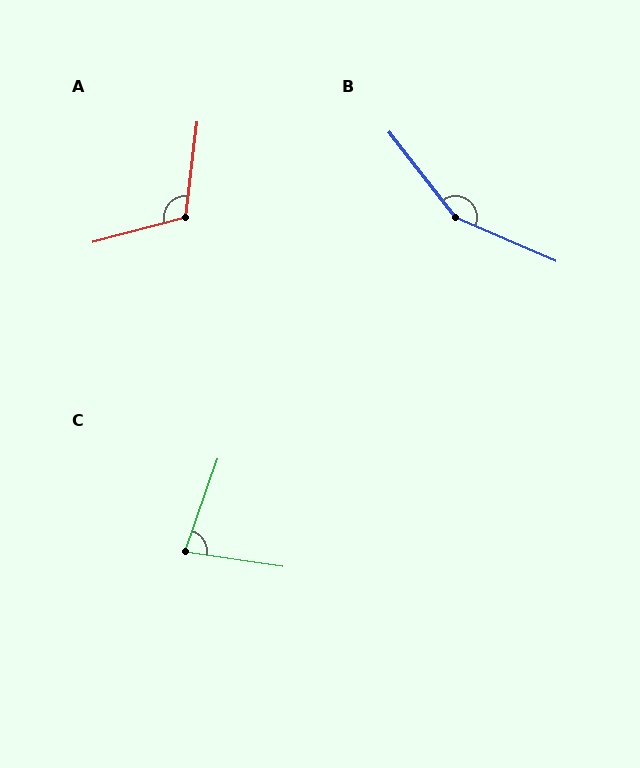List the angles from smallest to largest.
C (79°), A (112°), B (151°).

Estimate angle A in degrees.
Approximately 112 degrees.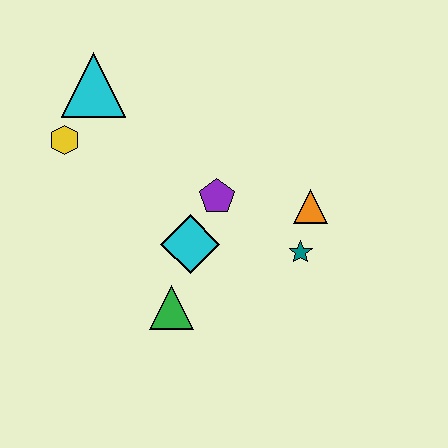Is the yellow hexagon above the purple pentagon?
Yes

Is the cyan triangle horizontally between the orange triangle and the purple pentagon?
No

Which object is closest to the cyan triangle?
The yellow hexagon is closest to the cyan triangle.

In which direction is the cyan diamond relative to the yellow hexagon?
The cyan diamond is to the right of the yellow hexagon.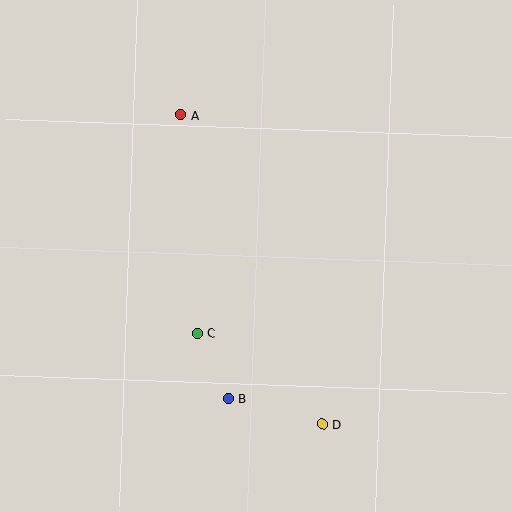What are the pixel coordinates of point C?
Point C is at (198, 333).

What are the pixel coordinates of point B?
Point B is at (228, 398).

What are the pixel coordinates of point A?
Point A is at (181, 115).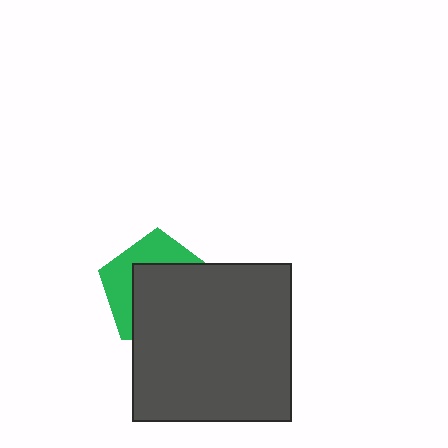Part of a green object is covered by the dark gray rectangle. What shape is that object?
It is a pentagon.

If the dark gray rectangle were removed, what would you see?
You would see the complete green pentagon.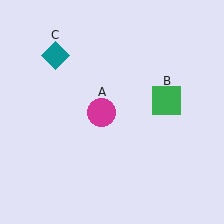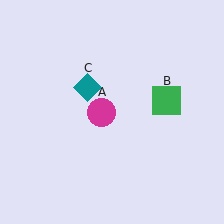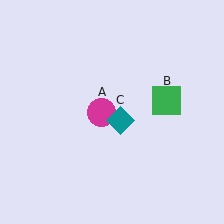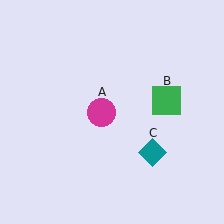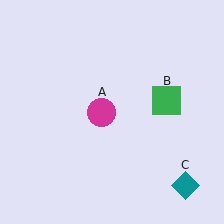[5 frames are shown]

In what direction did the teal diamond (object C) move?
The teal diamond (object C) moved down and to the right.